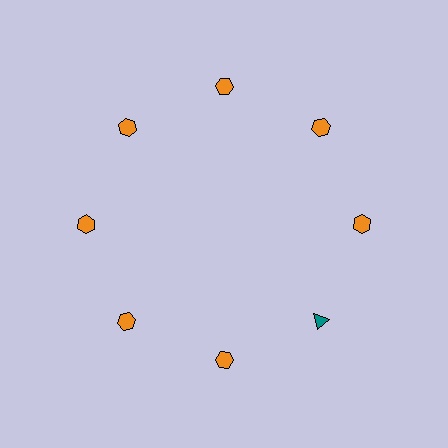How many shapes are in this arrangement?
There are 8 shapes arranged in a ring pattern.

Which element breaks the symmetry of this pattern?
The teal triangle at roughly the 4 o'clock position breaks the symmetry. All other shapes are orange hexagons.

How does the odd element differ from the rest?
It differs in both color (teal instead of orange) and shape (triangle instead of hexagon).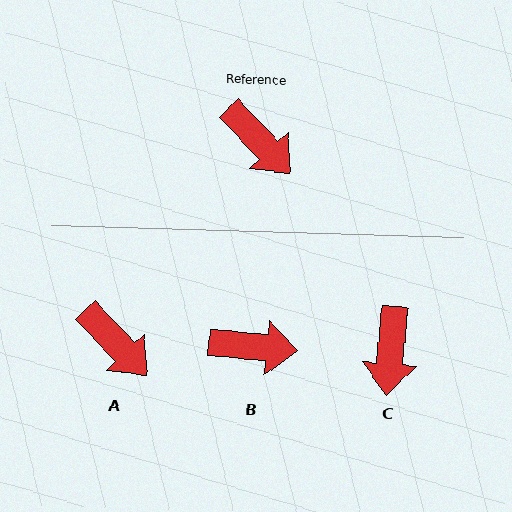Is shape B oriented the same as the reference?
No, it is off by about 41 degrees.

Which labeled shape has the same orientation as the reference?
A.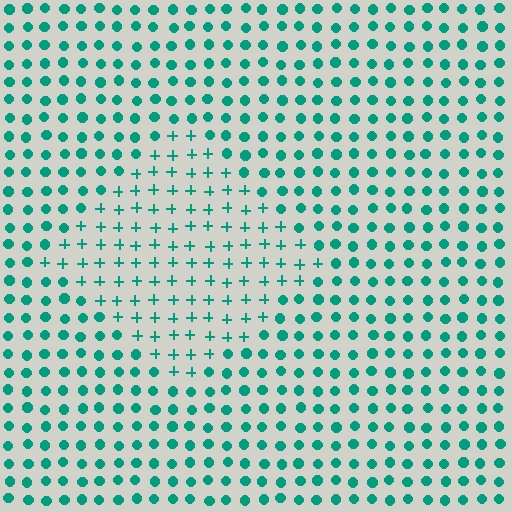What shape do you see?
I see a diamond.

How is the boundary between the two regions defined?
The boundary is defined by a change in element shape: plus signs inside vs. circles outside. All elements share the same color and spacing.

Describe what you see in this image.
The image is filled with small teal elements arranged in a uniform grid. A diamond-shaped region contains plus signs, while the surrounding area contains circles. The boundary is defined purely by the change in element shape.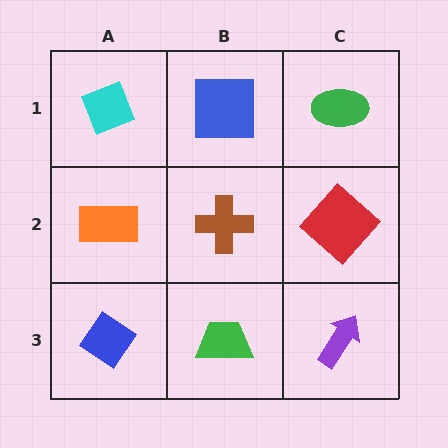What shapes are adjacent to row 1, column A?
An orange rectangle (row 2, column A), a blue square (row 1, column B).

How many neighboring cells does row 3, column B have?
3.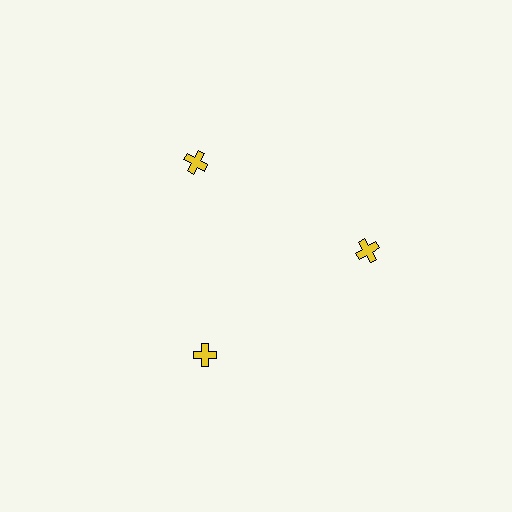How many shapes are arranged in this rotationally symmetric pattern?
There are 3 shapes, arranged in 3 groups of 1.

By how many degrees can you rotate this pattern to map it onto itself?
The pattern maps onto itself every 120 degrees of rotation.